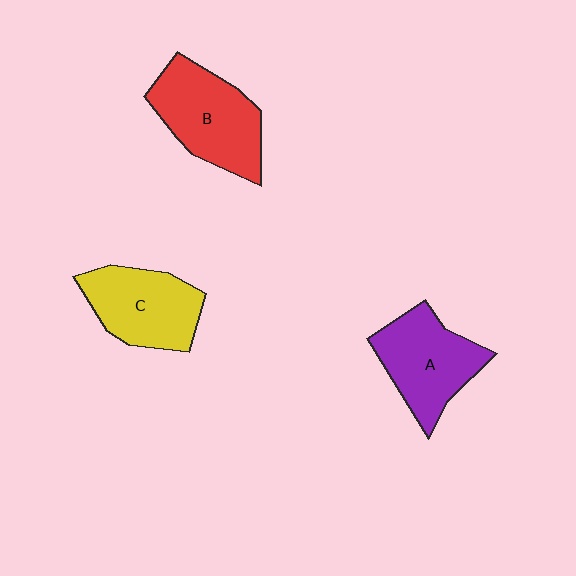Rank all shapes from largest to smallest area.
From largest to smallest: B (red), A (purple), C (yellow).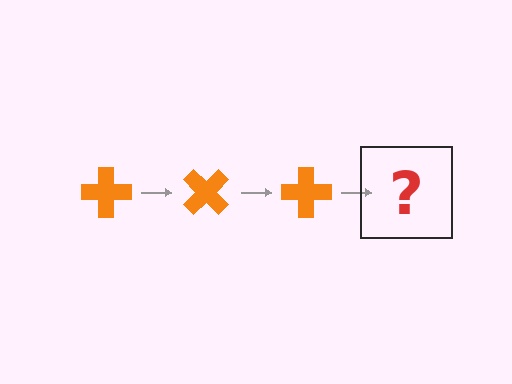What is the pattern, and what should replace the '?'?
The pattern is that the cross rotates 45 degrees each step. The '?' should be an orange cross rotated 135 degrees.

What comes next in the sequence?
The next element should be an orange cross rotated 135 degrees.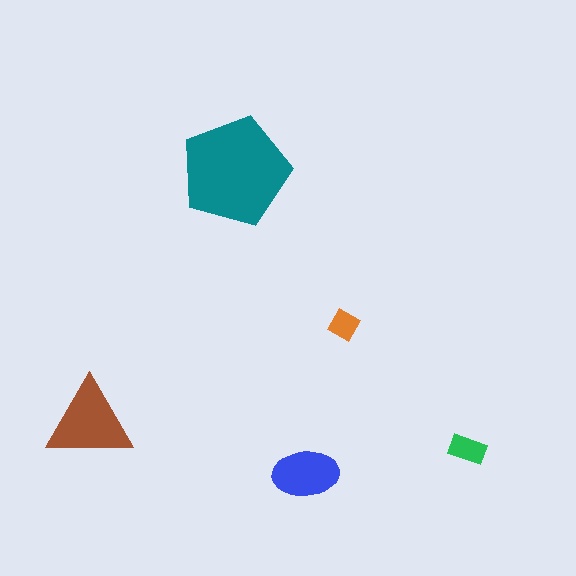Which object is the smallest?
The orange diamond.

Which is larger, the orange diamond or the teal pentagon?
The teal pentagon.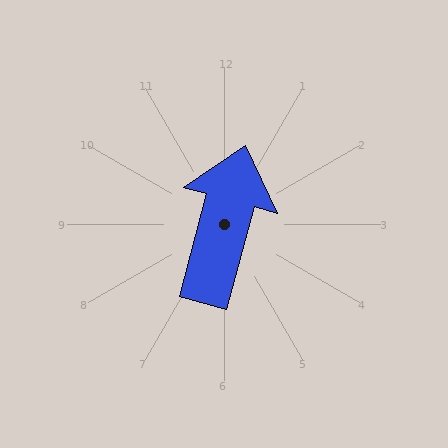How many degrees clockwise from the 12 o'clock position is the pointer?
Approximately 15 degrees.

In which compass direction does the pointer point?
North.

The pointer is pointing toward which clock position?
Roughly 1 o'clock.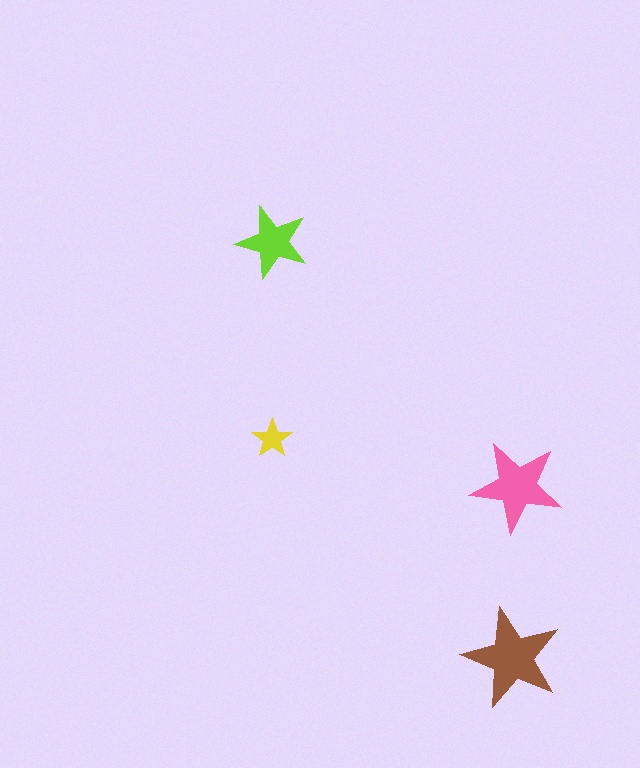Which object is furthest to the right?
The pink star is rightmost.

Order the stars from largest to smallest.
the brown one, the pink one, the lime one, the yellow one.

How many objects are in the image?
There are 4 objects in the image.